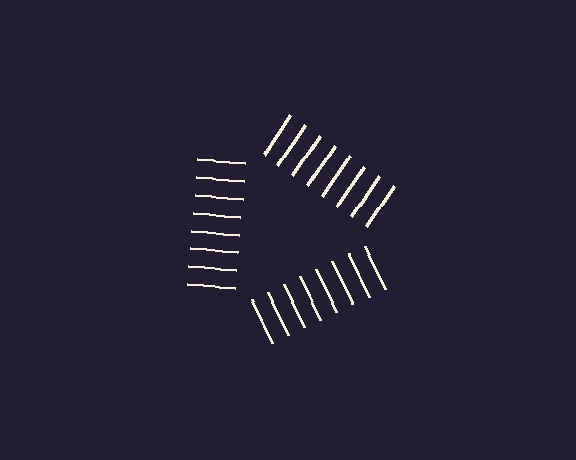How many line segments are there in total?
24 — 8 along each of the 3 edges.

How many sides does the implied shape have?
3 sides — the line-ends trace a triangle.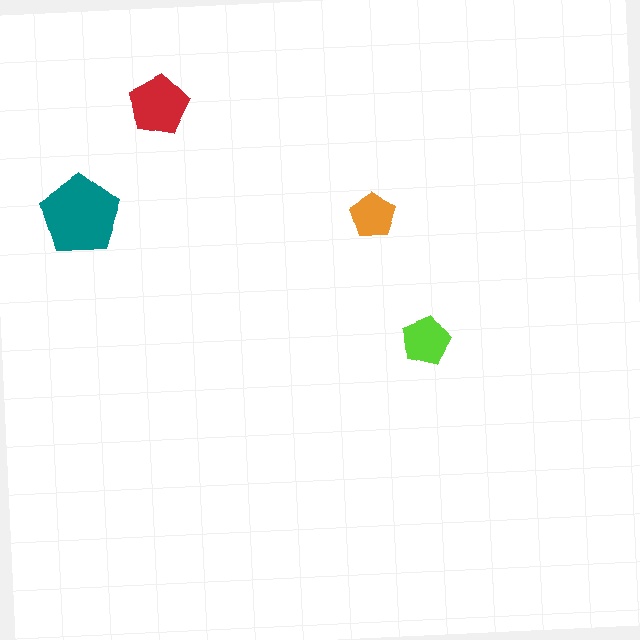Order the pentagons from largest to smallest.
the teal one, the red one, the lime one, the orange one.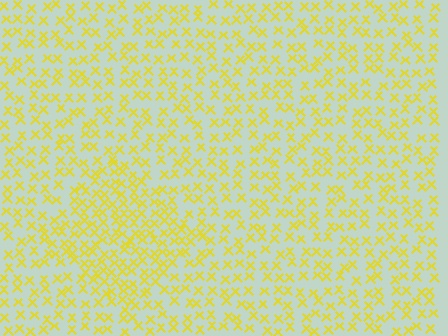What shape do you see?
I see a diamond.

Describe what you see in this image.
The image contains small yellow elements arranged at two different densities. A diamond-shaped region is visible where the elements are more densely packed than the surrounding area.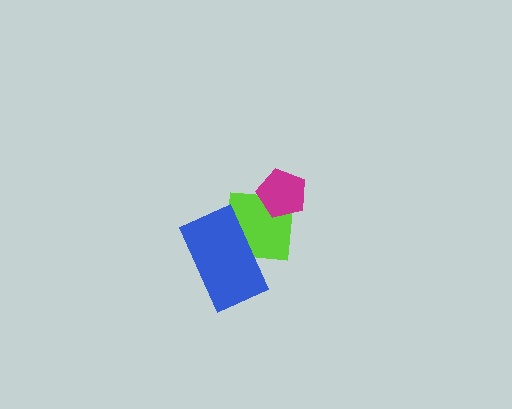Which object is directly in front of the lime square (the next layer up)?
The magenta pentagon is directly in front of the lime square.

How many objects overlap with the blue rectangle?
1 object overlaps with the blue rectangle.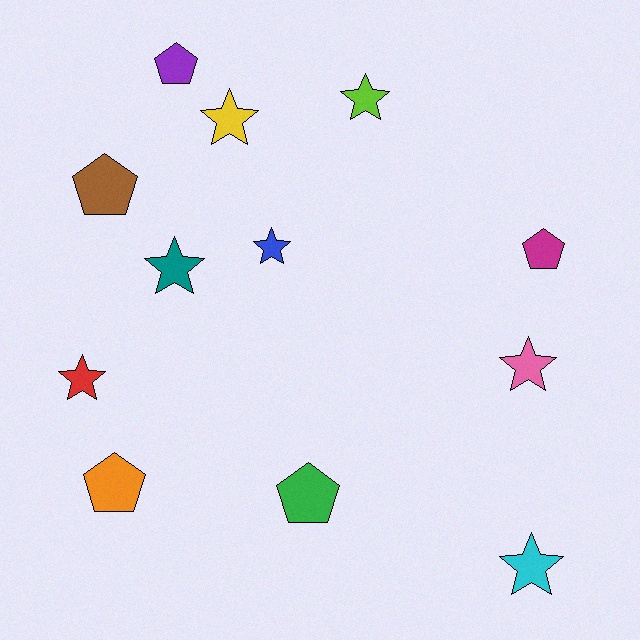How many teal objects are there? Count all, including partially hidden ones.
There is 1 teal object.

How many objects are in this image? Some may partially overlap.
There are 12 objects.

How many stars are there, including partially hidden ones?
There are 7 stars.